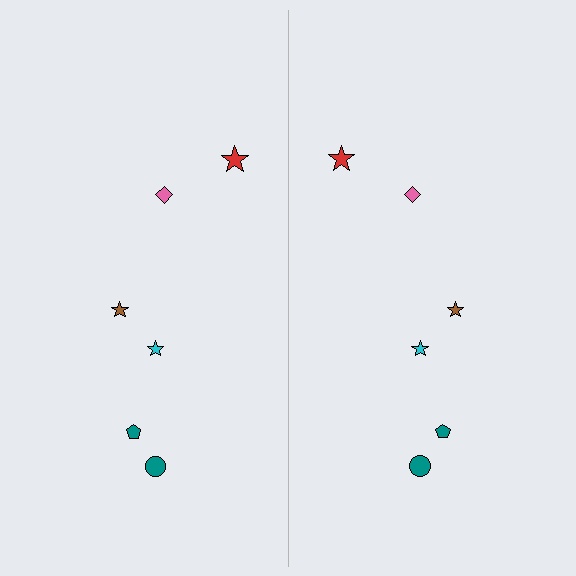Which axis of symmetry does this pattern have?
The pattern has a vertical axis of symmetry running through the center of the image.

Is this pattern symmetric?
Yes, this pattern has bilateral (reflection) symmetry.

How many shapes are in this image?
There are 12 shapes in this image.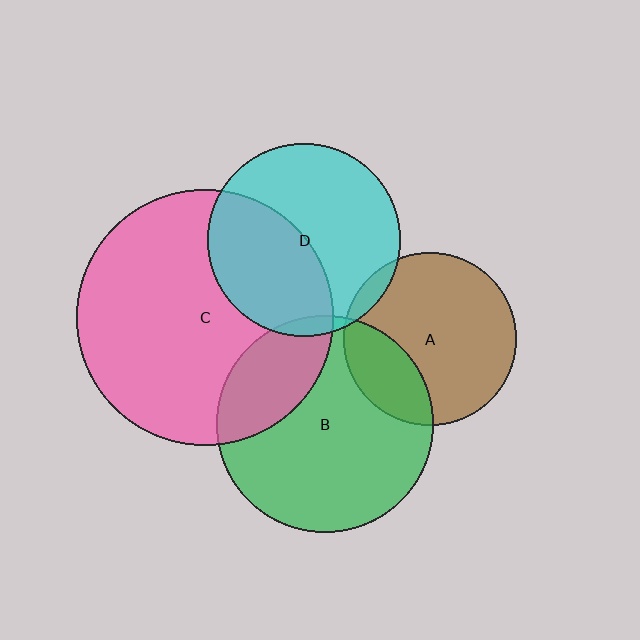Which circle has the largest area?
Circle C (pink).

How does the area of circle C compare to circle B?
Approximately 1.4 times.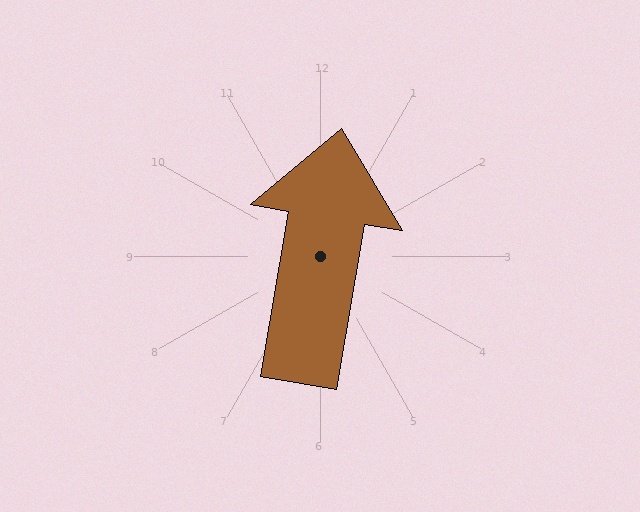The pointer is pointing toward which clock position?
Roughly 12 o'clock.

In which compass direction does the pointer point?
North.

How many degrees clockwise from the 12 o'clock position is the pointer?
Approximately 10 degrees.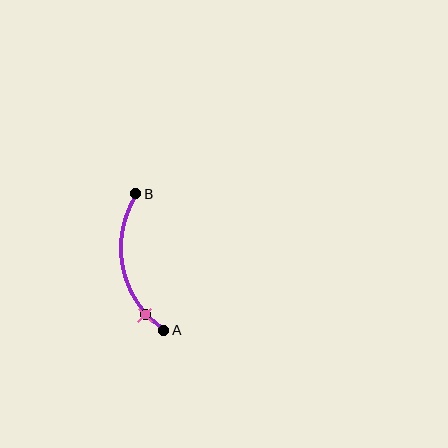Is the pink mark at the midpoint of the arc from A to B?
No. The pink mark lies on the arc but is closer to endpoint A. The arc midpoint would be at the point on the curve equidistant along the arc from both A and B.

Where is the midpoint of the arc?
The arc midpoint is the point on the curve farthest from the straight line joining A and B. It sits to the left of that line.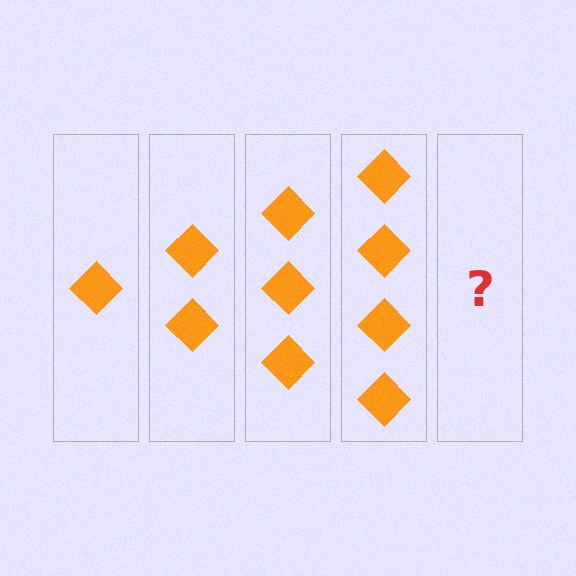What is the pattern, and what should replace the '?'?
The pattern is that each step adds one more diamond. The '?' should be 5 diamonds.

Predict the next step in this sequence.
The next step is 5 diamonds.